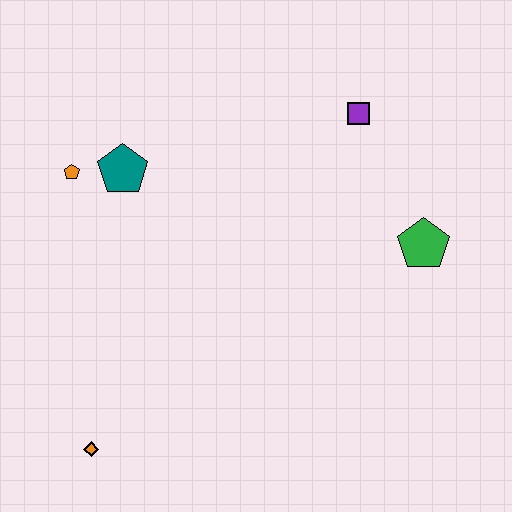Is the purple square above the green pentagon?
Yes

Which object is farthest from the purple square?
The orange diamond is farthest from the purple square.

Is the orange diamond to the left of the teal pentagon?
Yes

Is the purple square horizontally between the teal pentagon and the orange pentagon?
No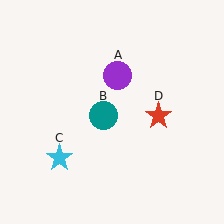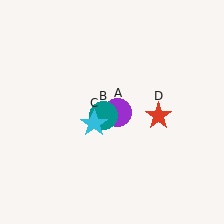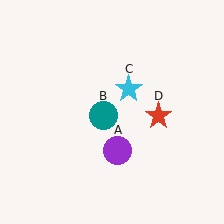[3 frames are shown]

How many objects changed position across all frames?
2 objects changed position: purple circle (object A), cyan star (object C).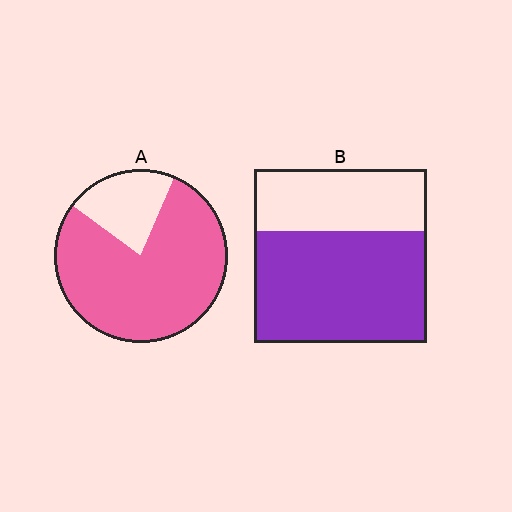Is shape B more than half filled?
Yes.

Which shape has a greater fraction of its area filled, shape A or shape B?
Shape A.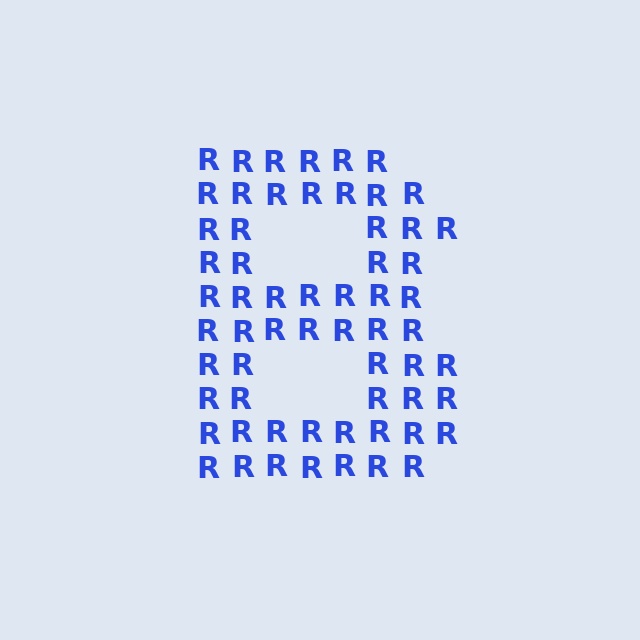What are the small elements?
The small elements are letter R's.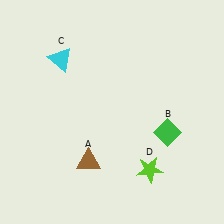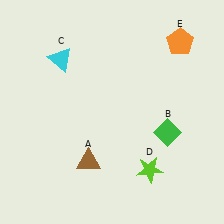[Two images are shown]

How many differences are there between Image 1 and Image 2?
There is 1 difference between the two images.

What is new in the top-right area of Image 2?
An orange pentagon (E) was added in the top-right area of Image 2.